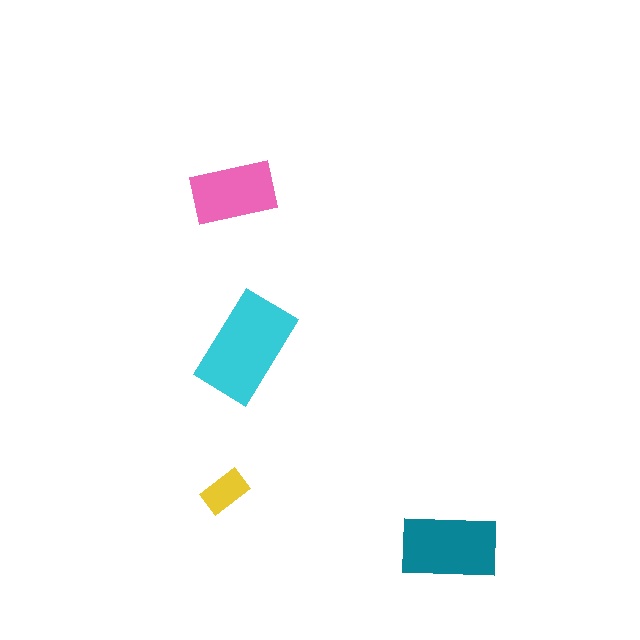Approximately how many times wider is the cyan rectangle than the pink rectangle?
About 1.5 times wider.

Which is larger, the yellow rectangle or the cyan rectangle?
The cyan one.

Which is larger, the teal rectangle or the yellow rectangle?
The teal one.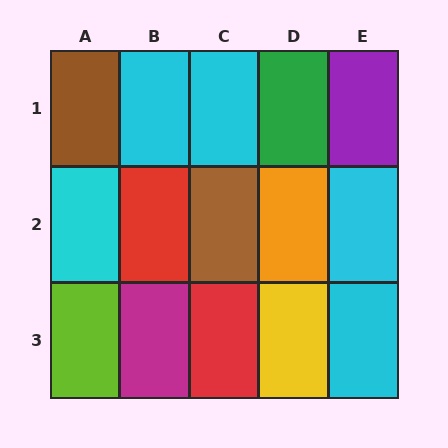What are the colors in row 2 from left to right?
Cyan, red, brown, orange, cyan.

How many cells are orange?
1 cell is orange.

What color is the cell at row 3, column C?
Red.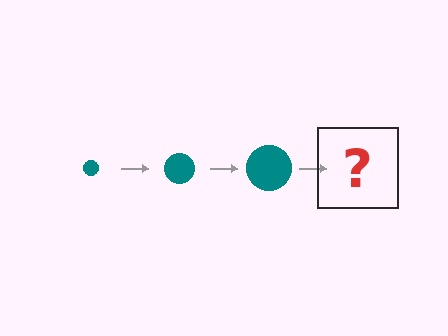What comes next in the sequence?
The next element should be a teal circle, larger than the previous one.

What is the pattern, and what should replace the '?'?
The pattern is that the circle gets progressively larger each step. The '?' should be a teal circle, larger than the previous one.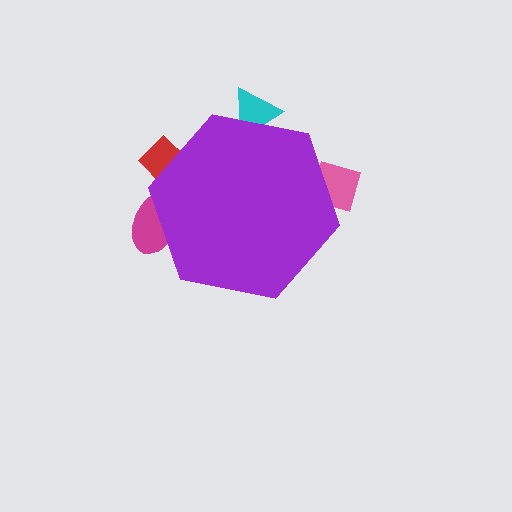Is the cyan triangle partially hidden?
Yes, the cyan triangle is partially hidden behind the purple hexagon.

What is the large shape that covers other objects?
A purple hexagon.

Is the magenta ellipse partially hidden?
Yes, the magenta ellipse is partially hidden behind the purple hexagon.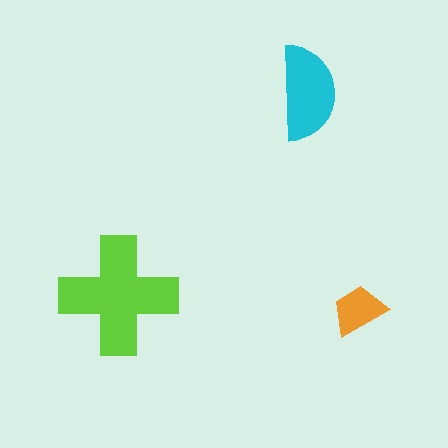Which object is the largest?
The lime cross.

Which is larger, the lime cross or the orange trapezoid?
The lime cross.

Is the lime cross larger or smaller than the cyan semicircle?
Larger.